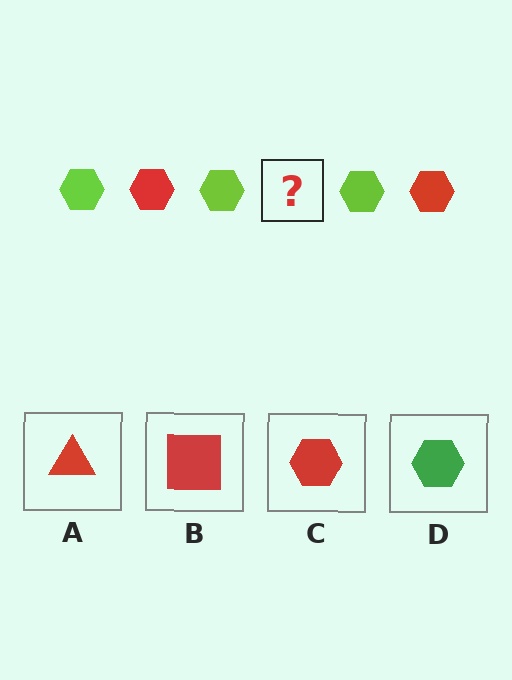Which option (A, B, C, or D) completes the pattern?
C.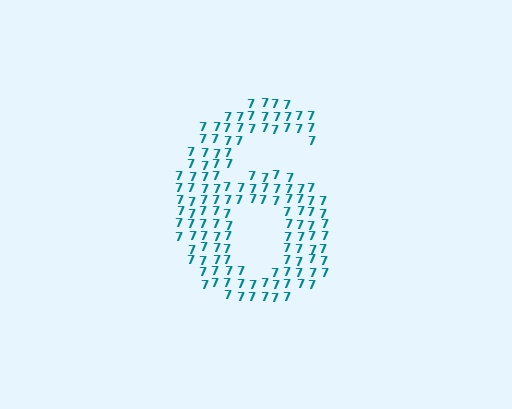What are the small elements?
The small elements are digit 7's.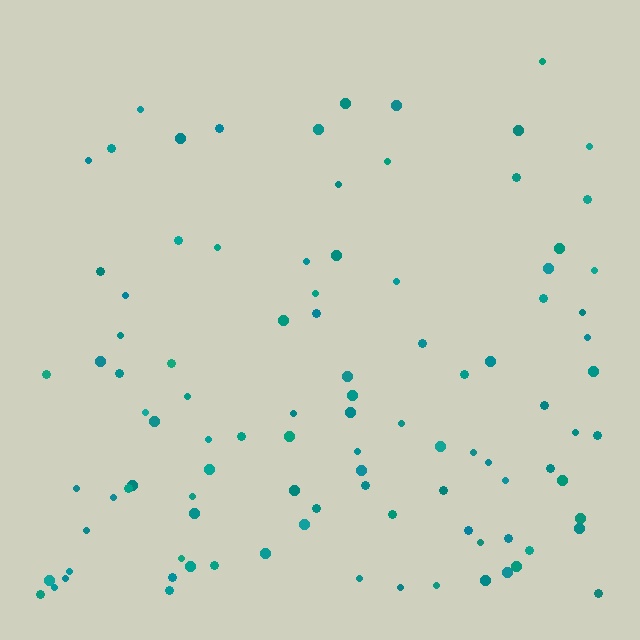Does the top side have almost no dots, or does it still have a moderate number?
Still a moderate number, just noticeably fewer than the bottom.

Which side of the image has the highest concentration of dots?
The bottom.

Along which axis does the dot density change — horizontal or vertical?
Vertical.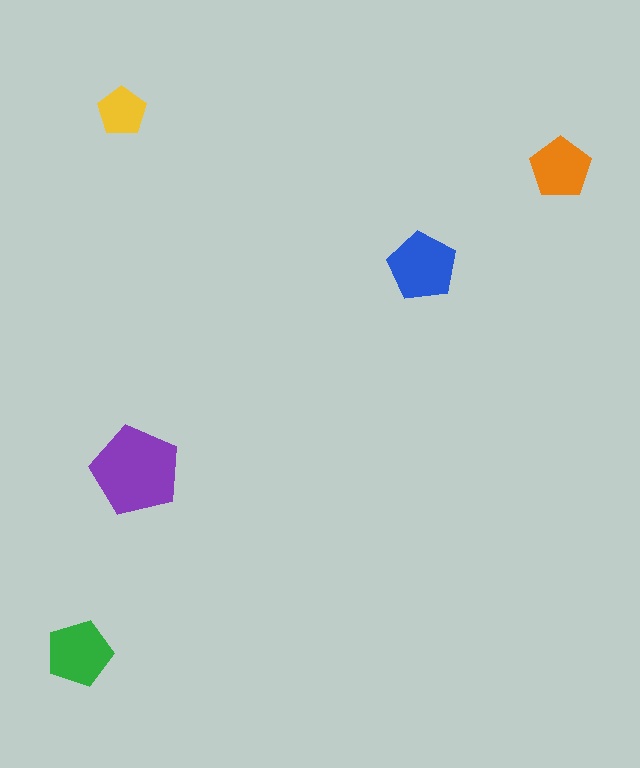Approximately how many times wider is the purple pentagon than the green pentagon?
About 1.5 times wider.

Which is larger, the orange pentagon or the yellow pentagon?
The orange one.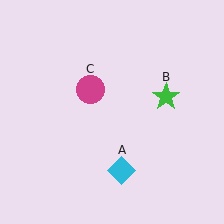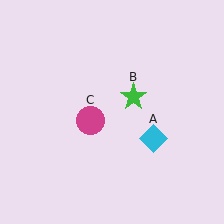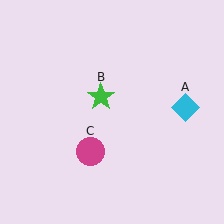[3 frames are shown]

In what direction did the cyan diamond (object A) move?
The cyan diamond (object A) moved up and to the right.